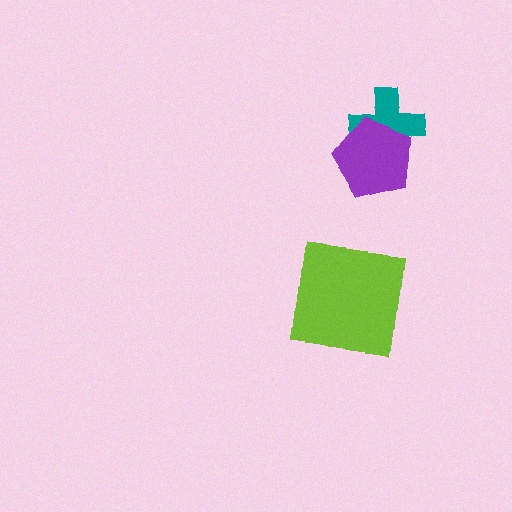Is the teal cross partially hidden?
Yes, it is partially covered by another shape.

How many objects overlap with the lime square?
0 objects overlap with the lime square.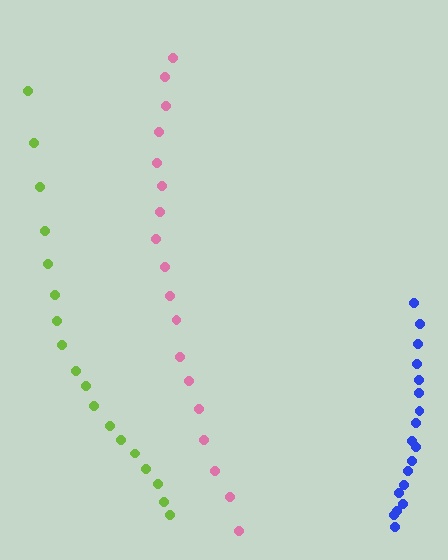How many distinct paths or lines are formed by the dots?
There are 3 distinct paths.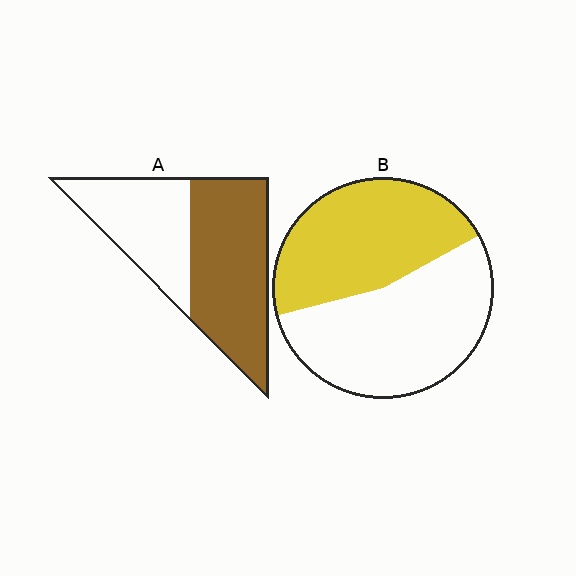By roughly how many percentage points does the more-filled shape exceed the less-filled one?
By roughly 15 percentage points (A over B).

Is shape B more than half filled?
Roughly half.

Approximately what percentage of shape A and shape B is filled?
A is approximately 60% and B is approximately 45%.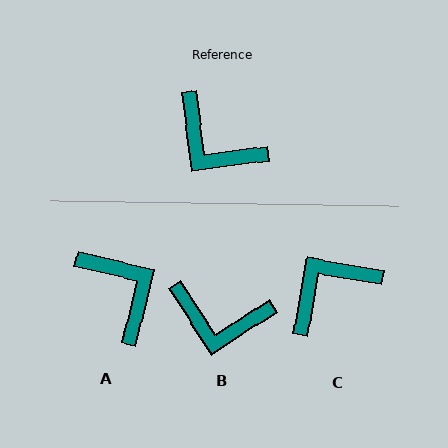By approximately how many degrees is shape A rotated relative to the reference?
Approximately 159 degrees counter-clockwise.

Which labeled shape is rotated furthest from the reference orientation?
A, about 159 degrees away.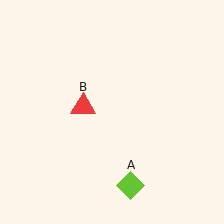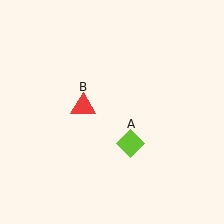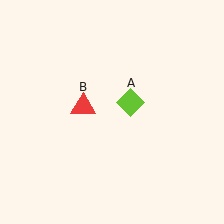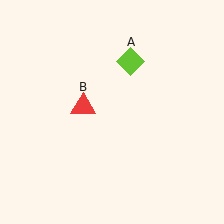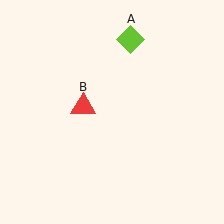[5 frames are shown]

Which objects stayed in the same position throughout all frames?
Red triangle (object B) remained stationary.